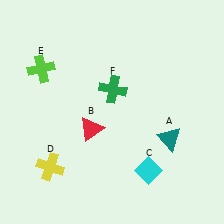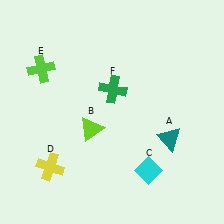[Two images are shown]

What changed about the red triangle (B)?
In Image 1, B is red. In Image 2, it changed to lime.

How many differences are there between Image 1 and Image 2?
There is 1 difference between the two images.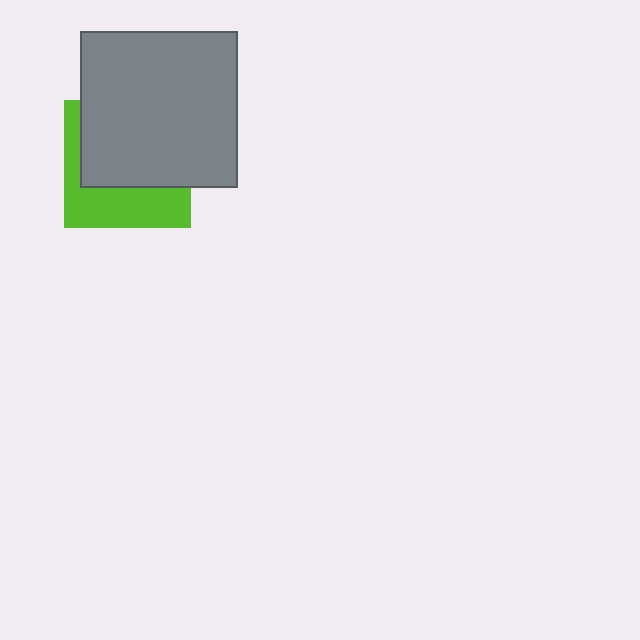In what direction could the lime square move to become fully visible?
The lime square could move down. That would shift it out from behind the gray square entirely.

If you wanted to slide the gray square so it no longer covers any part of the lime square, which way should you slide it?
Slide it up — that is the most direct way to separate the two shapes.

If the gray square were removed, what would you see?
You would see the complete lime square.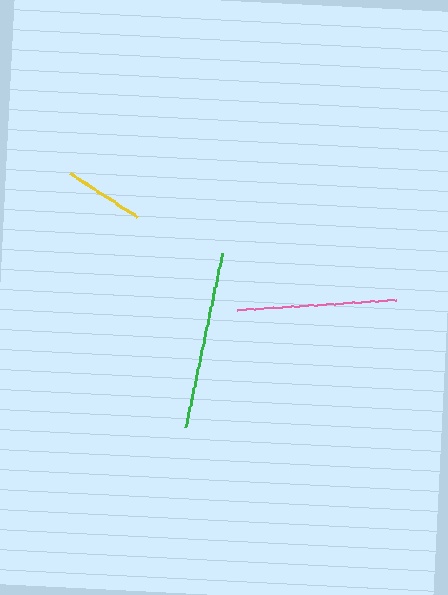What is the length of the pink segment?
The pink segment is approximately 159 pixels long.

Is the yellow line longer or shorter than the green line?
The green line is longer than the yellow line.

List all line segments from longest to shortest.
From longest to shortest: green, pink, yellow.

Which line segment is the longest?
The green line is the longest at approximately 179 pixels.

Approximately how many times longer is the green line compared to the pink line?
The green line is approximately 1.1 times the length of the pink line.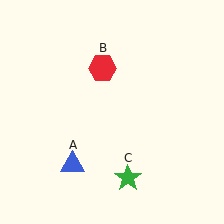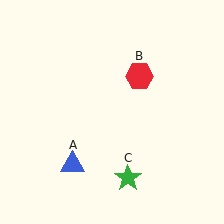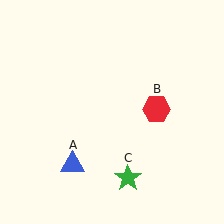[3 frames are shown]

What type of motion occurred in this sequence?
The red hexagon (object B) rotated clockwise around the center of the scene.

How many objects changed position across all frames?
1 object changed position: red hexagon (object B).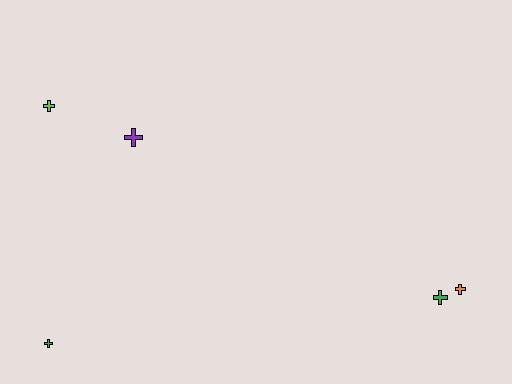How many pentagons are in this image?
There are no pentagons.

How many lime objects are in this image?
There is 1 lime object.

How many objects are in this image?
There are 5 objects.